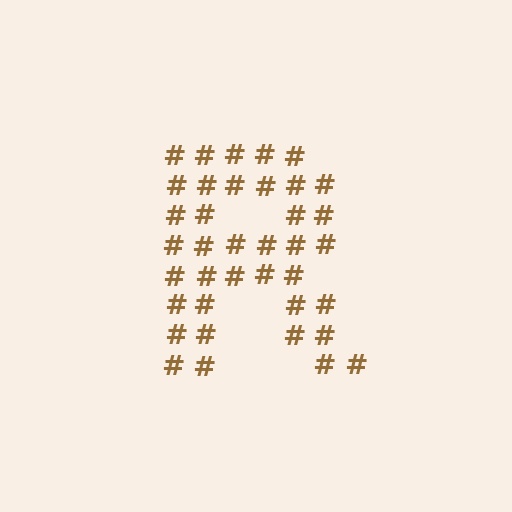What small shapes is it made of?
It is made of small hash symbols.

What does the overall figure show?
The overall figure shows the letter R.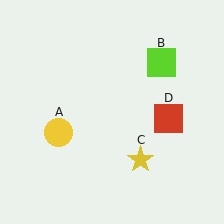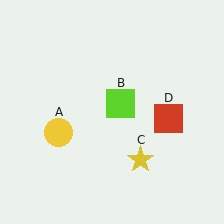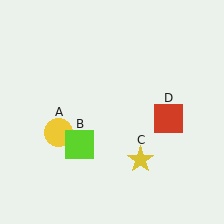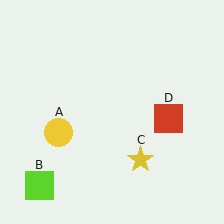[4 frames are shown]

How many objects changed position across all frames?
1 object changed position: lime square (object B).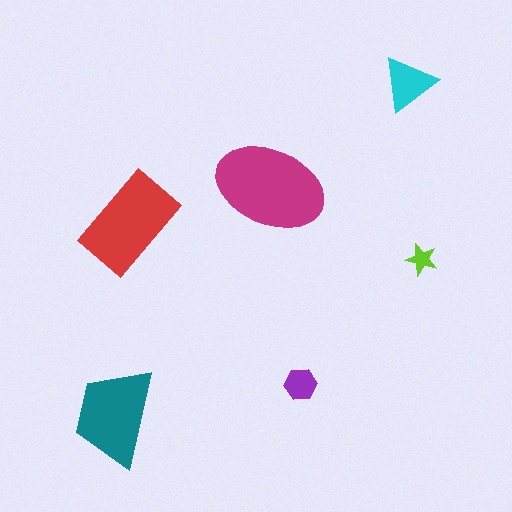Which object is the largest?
The magenta ellipse.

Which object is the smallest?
The lime star.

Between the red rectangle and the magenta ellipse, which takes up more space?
The magenta ellipse.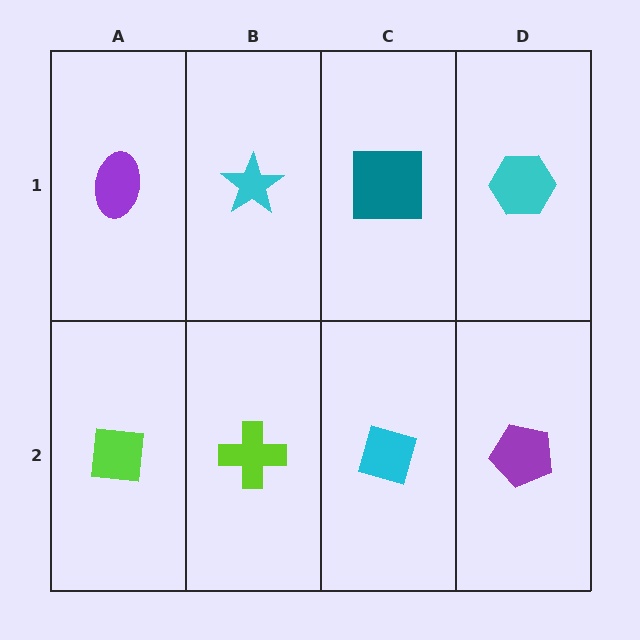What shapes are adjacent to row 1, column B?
A lime cross (row 2, column B), a purple ellipse (row 1, column A), a teal square (row 1, column C).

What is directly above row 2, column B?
A cyan star.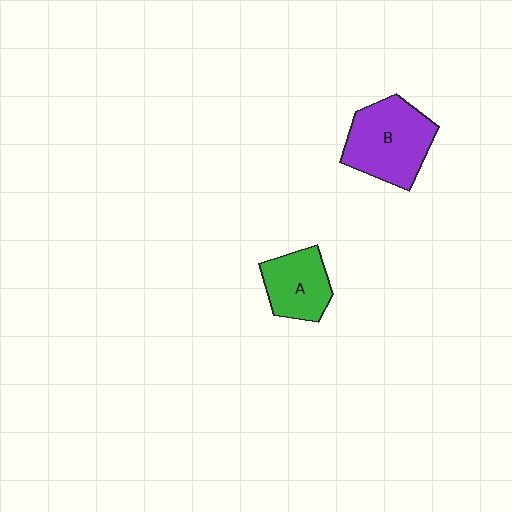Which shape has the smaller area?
Shape A (green).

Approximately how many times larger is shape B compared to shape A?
Approximately 1.5 times.